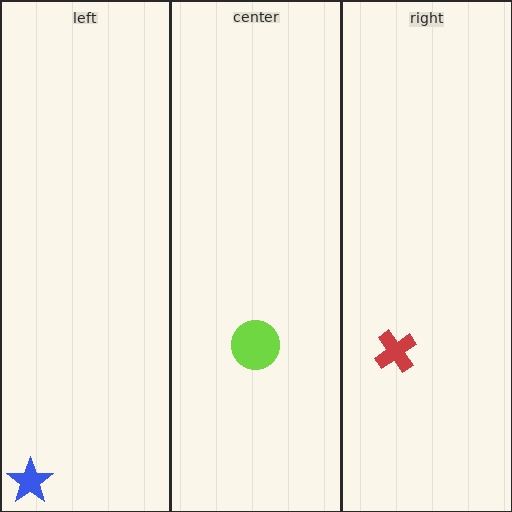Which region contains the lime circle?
The center region.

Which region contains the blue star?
The left region.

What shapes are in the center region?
The lime circle.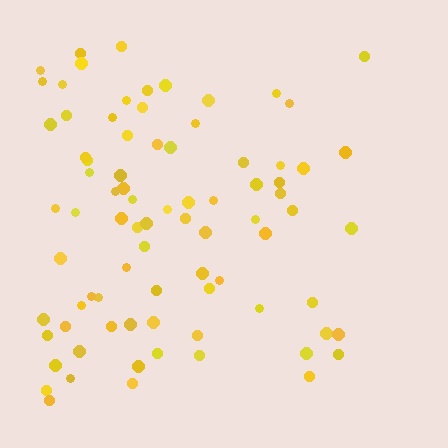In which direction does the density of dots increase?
From right to left, with the left side densest.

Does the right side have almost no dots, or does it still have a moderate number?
Still a moderate number, just noticeably fewer than the left.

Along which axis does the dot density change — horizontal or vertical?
Horizontal.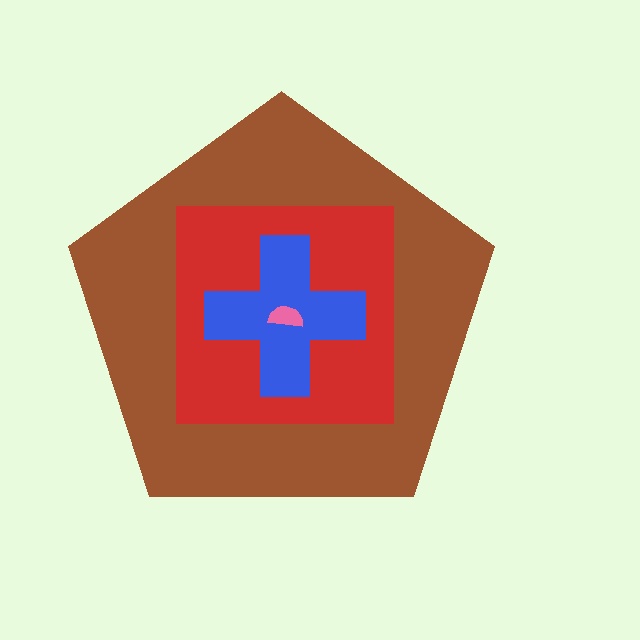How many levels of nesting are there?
4.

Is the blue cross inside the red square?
Yes.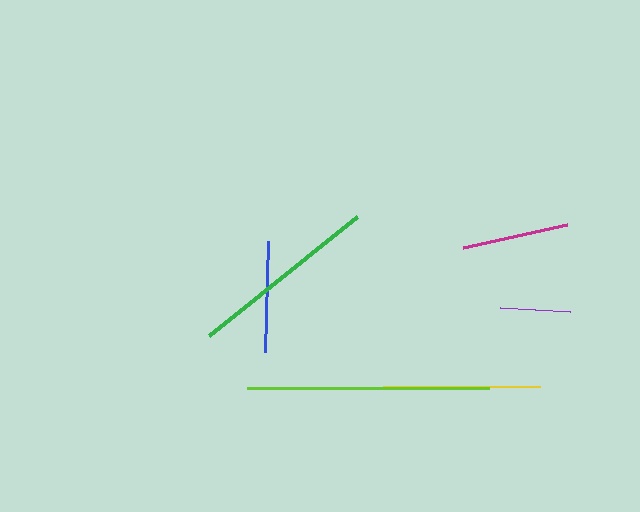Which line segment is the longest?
The lime line is the longest at approximately 242 pixels.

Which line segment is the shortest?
The purple line is the shortest at approximately 71 pixels.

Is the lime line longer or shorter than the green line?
The lime line is longer than the green line.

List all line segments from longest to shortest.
From longest to shortest: lime, green, yellow, blue, magenta, purple.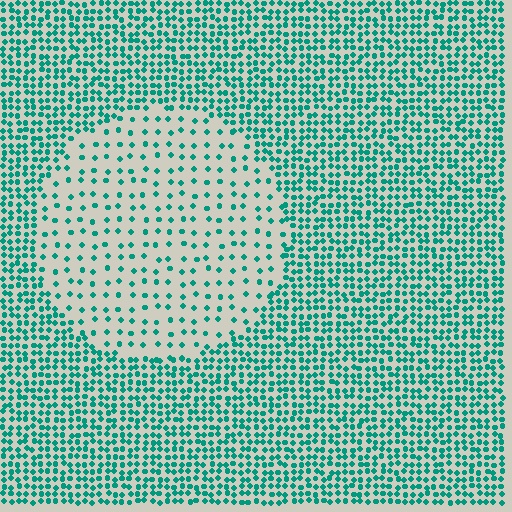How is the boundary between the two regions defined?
The boundary is defined by a change in element density (approximately 2.9x ratio). All elements are the same color, size, and shape.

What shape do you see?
I see a circle.